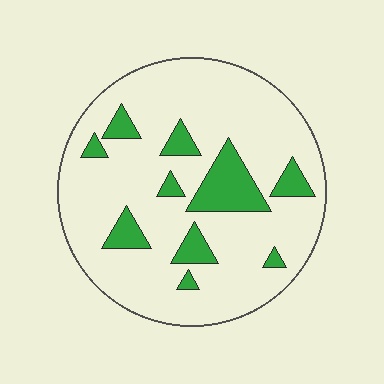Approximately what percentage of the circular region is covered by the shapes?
Approximately 15%.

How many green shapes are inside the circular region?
10.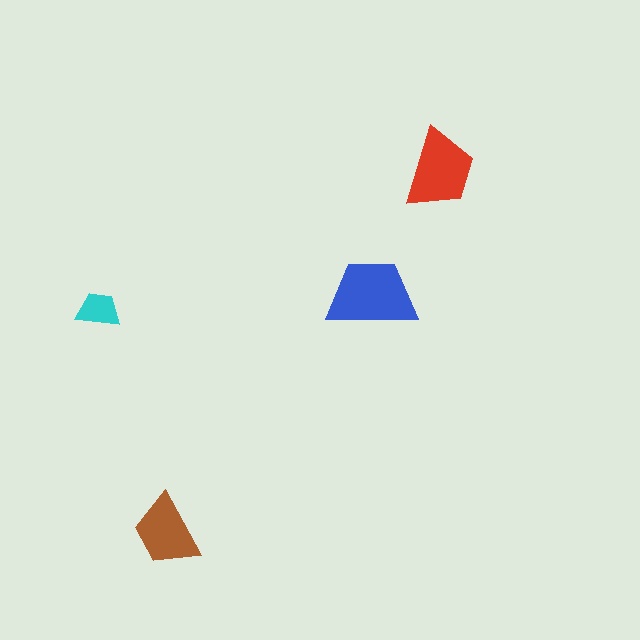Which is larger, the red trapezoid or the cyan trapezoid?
The red one.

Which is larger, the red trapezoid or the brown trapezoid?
The red one.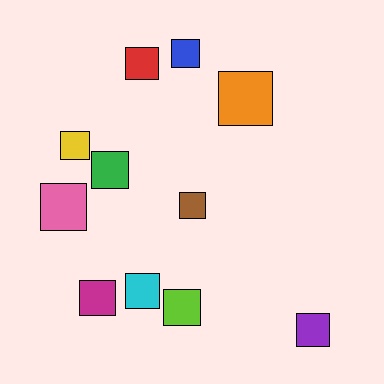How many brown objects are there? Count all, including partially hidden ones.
There is 1 brown object.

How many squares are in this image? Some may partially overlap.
There are 11 squares.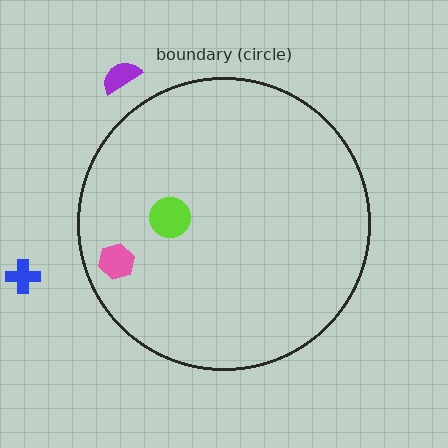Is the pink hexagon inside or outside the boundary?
Inside.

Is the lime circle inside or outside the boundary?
Inside.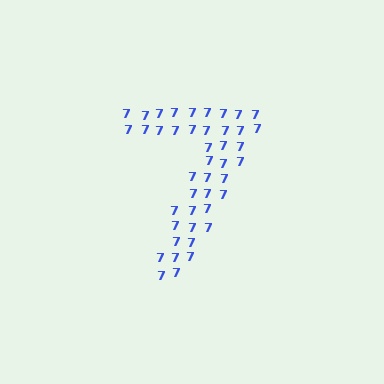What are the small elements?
The small elements are digit 7's.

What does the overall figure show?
The overall figure shows the digit 7.